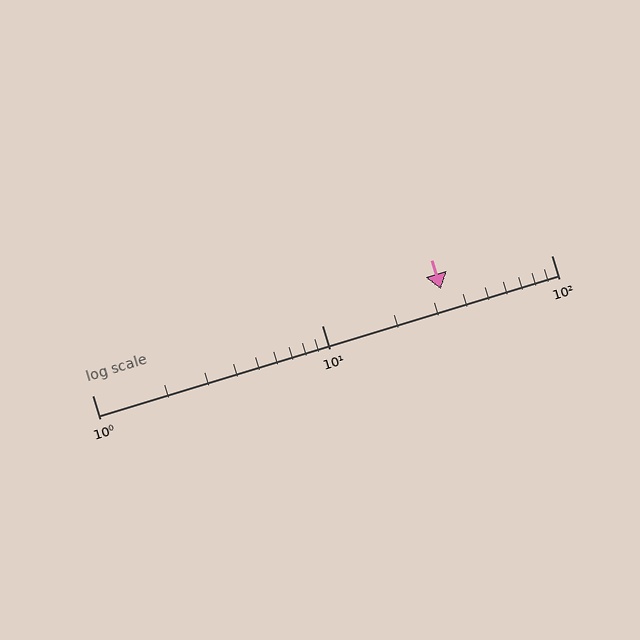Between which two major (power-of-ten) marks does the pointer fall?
The pointer is between 10 and 100.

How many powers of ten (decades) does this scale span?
The scale spans 2 decades, from 1 to 100.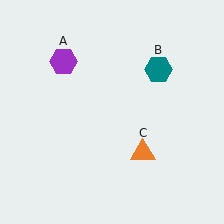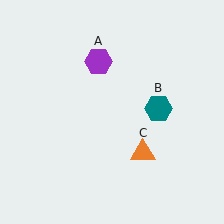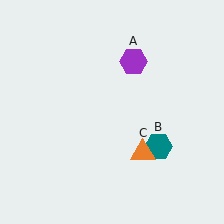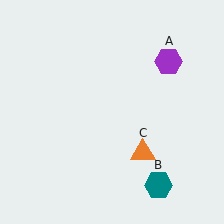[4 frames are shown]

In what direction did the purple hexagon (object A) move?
The purple hexagon (object A) moved right.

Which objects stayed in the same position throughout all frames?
Orange triangle (object C) remained stationary.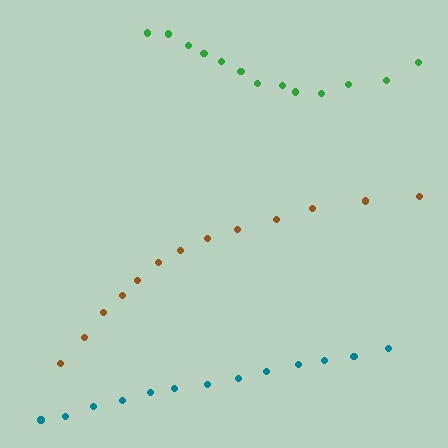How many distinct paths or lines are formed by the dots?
There are 3 distinct paths.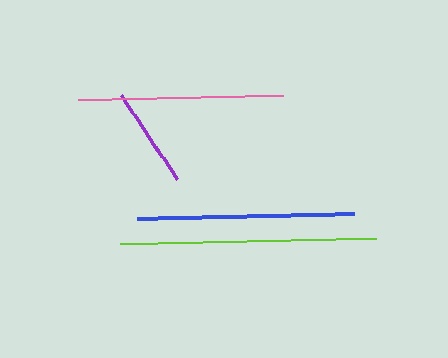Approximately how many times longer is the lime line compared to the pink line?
The lime line is approximately 1.2 times the length of the pink line.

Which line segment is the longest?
The lime line is the longest at approximately 256 pixels.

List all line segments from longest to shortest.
From longest to shortest: lime, blue, pink, purple.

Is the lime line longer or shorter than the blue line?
The lime line is longer than the blue line.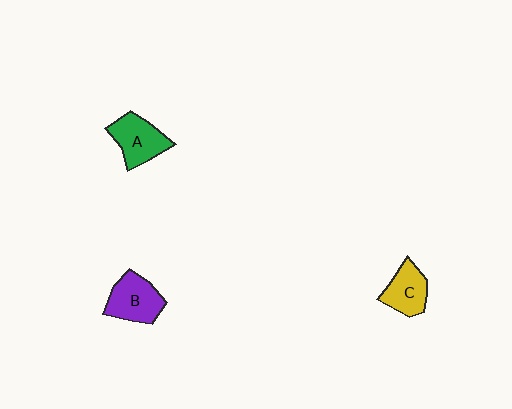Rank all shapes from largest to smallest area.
From largest to smallest: B (purple), A (green), C (yellow).